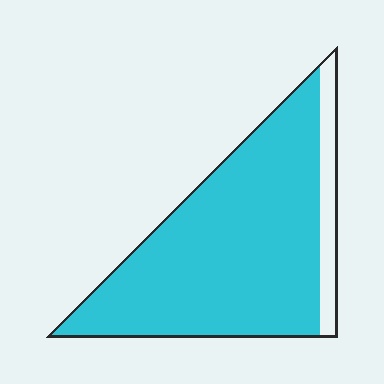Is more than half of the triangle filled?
Yes.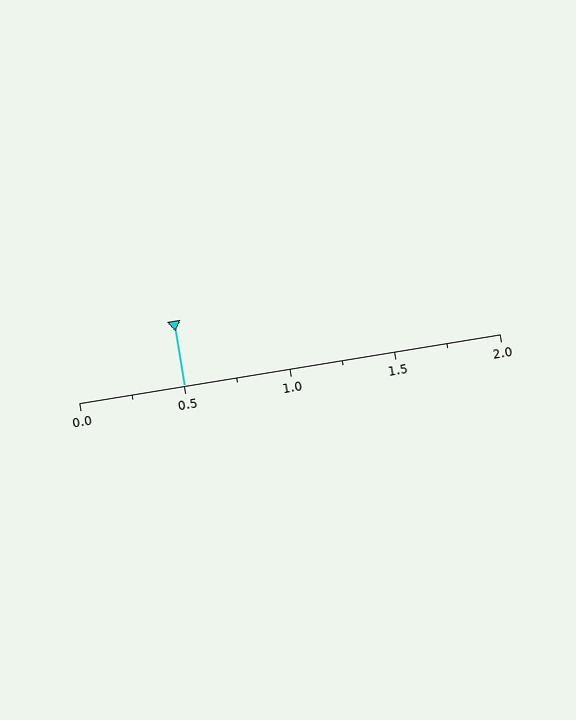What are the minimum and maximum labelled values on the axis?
The axis runs from 0.0 to 2.0.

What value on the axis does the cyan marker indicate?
The marker indicates approximately 0.5.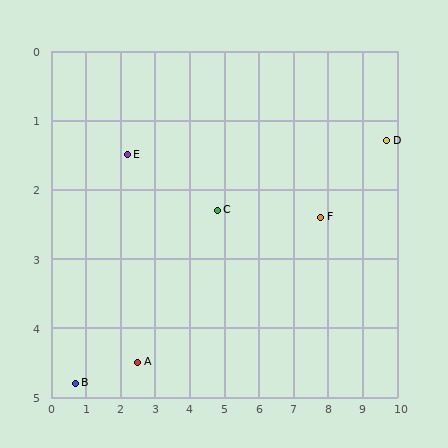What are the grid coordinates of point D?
Point D is at approximately (9.7, 1.3).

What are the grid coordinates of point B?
Point B is at approximately (0.7, 4.8).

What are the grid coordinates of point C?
Point C is at approximately (4.8, 2.3).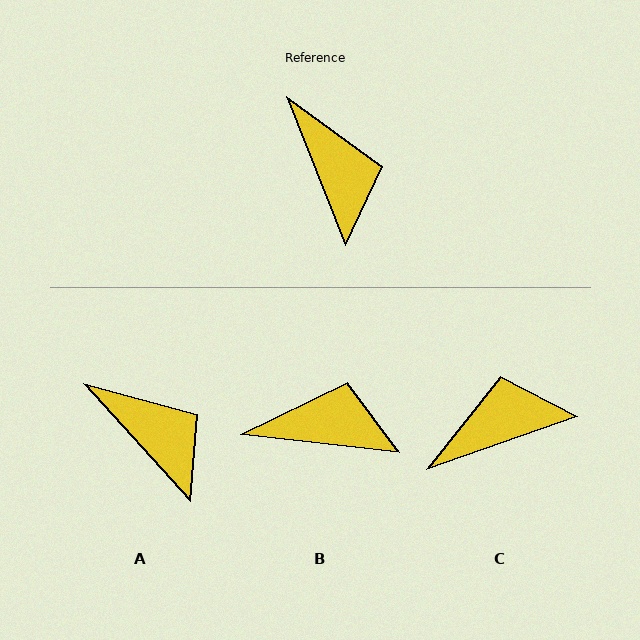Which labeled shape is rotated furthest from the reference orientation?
C, about 88 degrees away.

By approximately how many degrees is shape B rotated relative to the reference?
Approximately 62 degrees counter-clockwise.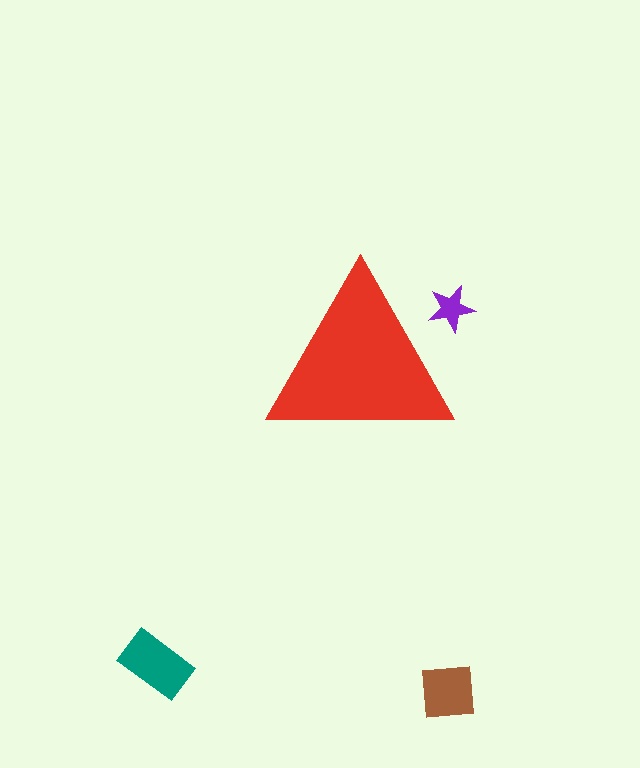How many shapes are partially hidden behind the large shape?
1 shape is partially hidden.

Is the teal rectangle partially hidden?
No, the teal rectangle is fully visible.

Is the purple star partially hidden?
Yes, the purple star is partially hidden behind the red triangle.